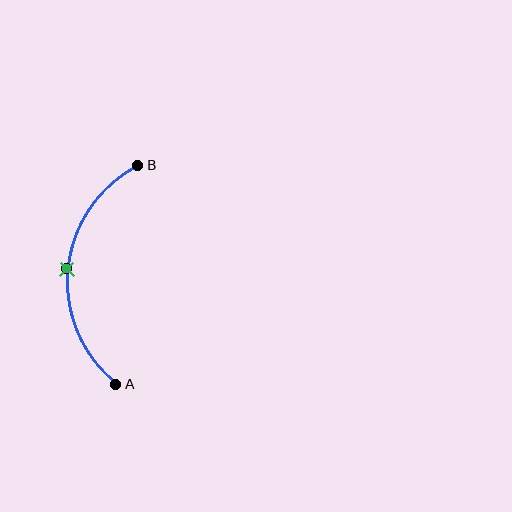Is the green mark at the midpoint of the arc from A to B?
Yes. The green mark lies on the arc at equal arc-length from both A and B — it is the arc midpoint.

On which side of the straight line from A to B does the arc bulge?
The arc bulges to the left of the straight line connecting A and B.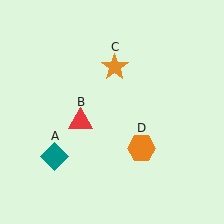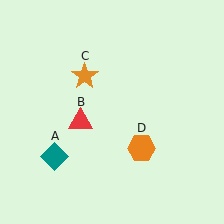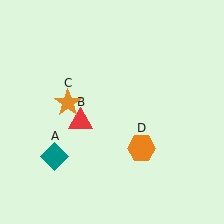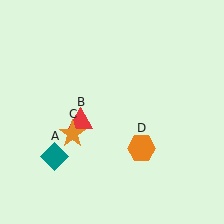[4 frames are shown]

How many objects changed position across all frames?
1 object changed position: orange star (object C).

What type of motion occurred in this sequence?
The orange star (object C) rotated counterclockwise around the center of the scene.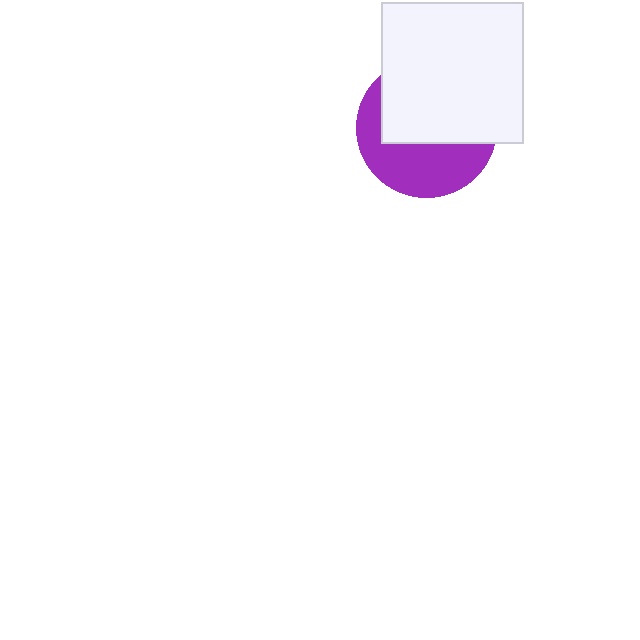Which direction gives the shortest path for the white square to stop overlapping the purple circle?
Moving up gives the shortest separation.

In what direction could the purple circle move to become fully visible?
The purple circle could move down. That would shift it out from behind the white square entirely.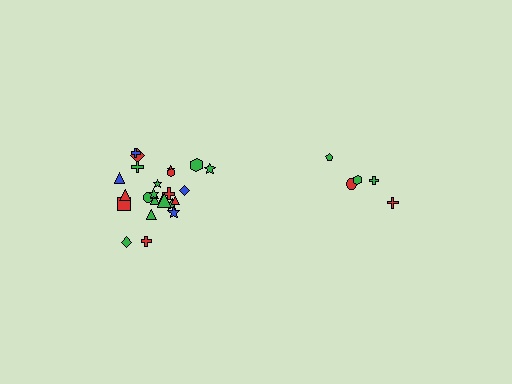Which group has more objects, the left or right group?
The left group.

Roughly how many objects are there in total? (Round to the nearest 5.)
Roughly 30 objects in total.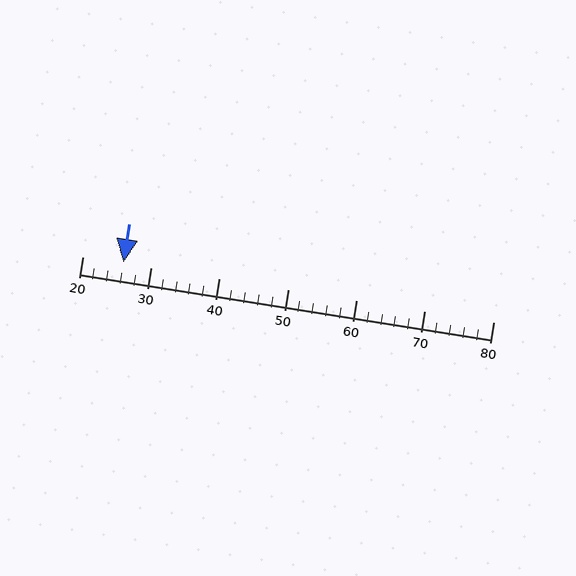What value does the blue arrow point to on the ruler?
The blue arrow points to approximately 26.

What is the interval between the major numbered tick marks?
The major tick marks are spaced 10 units apart.